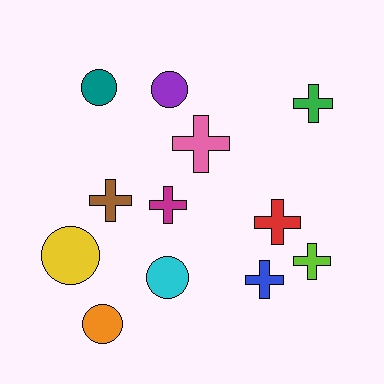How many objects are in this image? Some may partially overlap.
There are 12 objects.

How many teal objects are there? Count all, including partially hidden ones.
There is 1 teal object.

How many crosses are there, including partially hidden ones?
There are 7 crosses.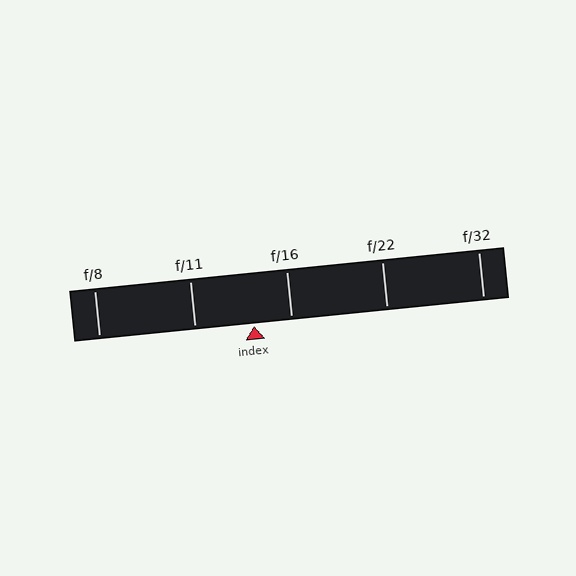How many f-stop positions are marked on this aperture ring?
There are 5 f-stop positions marked.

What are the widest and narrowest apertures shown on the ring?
The widest aperture shown is f/8 and the narrowest is f/32.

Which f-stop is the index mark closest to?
The index mark is closest to f/16.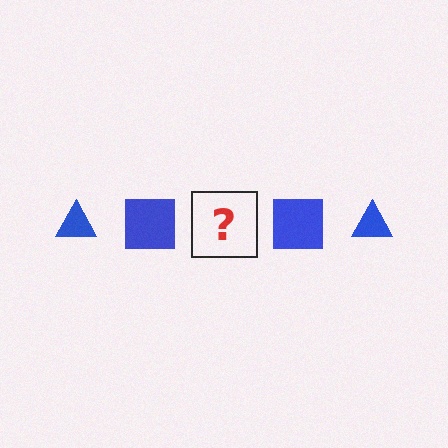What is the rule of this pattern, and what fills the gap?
The rule is that the pattern cycles through triangle, square shapes in blue. The gap should be filled with a blue triangle.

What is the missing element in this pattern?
The missing element is a blue triangle.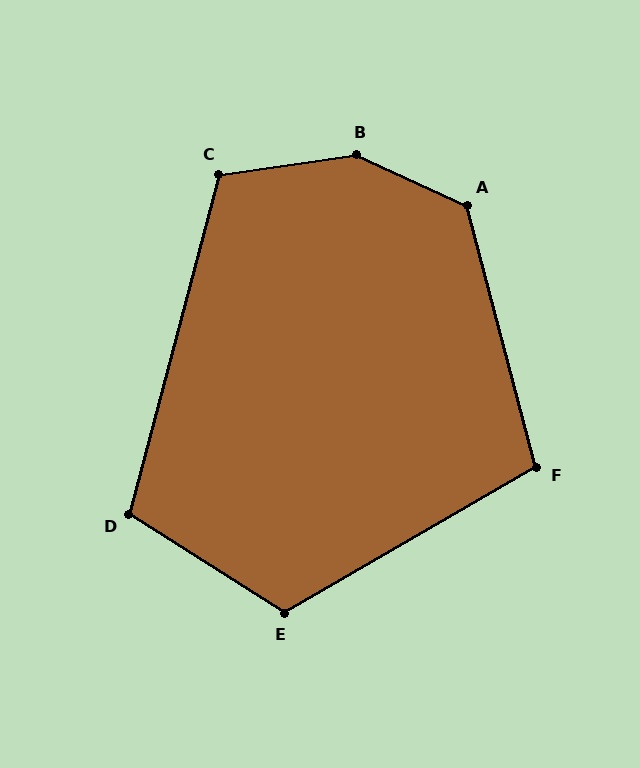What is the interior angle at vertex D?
Approximately 107 degrees (obtuse).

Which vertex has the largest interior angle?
B, at approximately 147 degrees.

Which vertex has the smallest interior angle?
F, at approximately 105 degrees.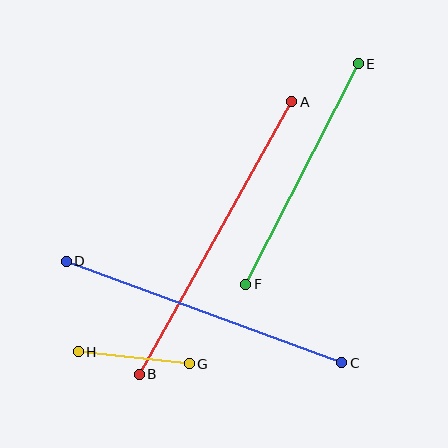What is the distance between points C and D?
The distance is approximately 294 pixels.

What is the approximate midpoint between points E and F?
The midpoint is at approximately (302, 174) pixels.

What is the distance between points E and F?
The distance is approximately 247 pixels.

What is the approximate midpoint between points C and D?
The midpoint is at approximately (204, 312) pixels.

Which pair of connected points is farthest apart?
Points A and B are farthest apart.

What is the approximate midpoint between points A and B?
The midpoint is at approximately (215, 238) pixels.